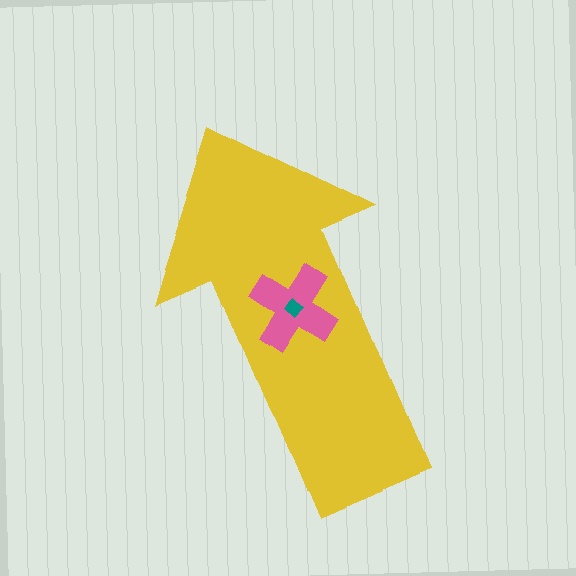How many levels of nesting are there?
3.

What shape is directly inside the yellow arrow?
The pink cross.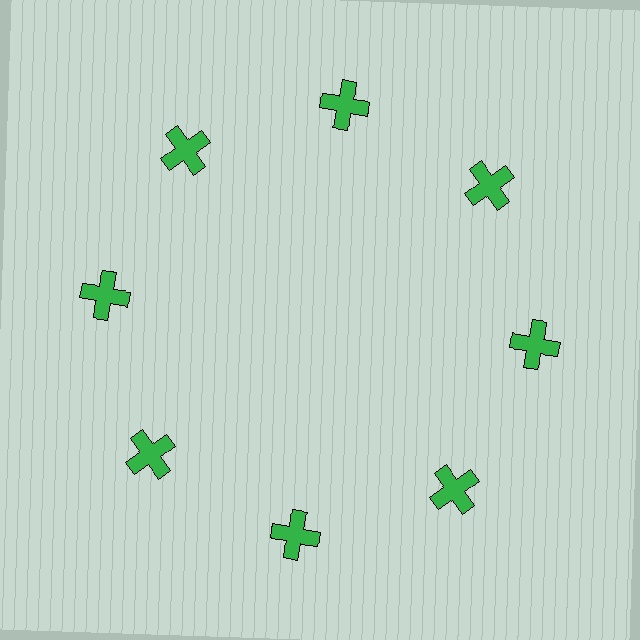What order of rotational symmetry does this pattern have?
This pattern has 8-fold rotational symmetry.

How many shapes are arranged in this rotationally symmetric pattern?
There are 8 shapes, arranged in 8 groups of 1.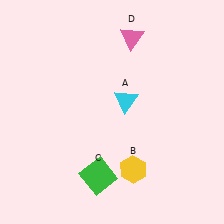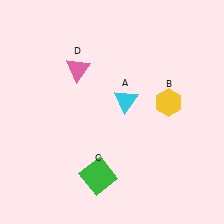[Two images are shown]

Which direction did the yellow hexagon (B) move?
The yellow hexagon (B) moved up.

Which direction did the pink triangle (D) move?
The pink triangle (D) moved left.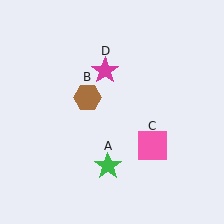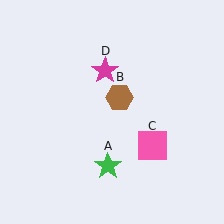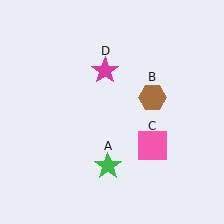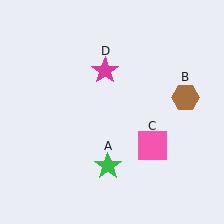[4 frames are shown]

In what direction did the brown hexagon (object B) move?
The brown hexagon (object B) moved right.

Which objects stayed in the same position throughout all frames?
Green star (object A) and pink square (object C) and magenta star (object D) remained stationary.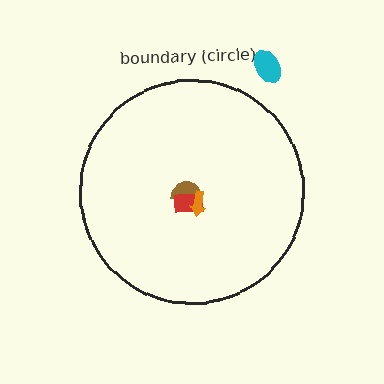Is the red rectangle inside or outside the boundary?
Inside.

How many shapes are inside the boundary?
3 inside, 1 outside.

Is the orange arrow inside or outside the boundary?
Inside.